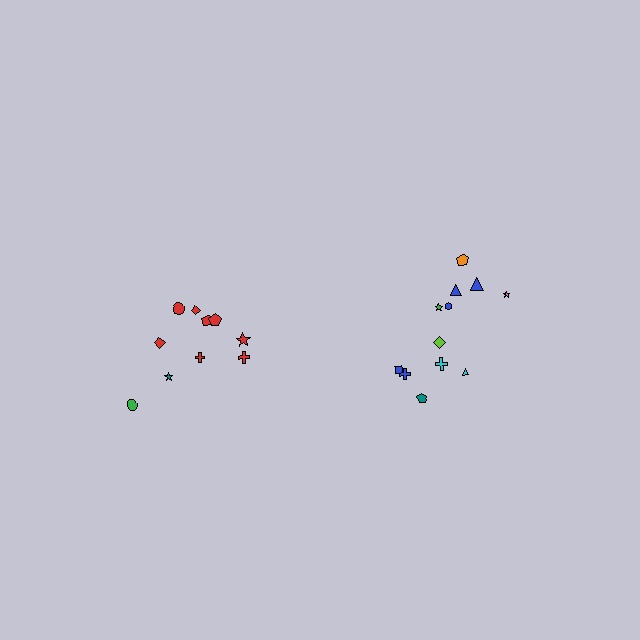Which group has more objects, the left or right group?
The right group.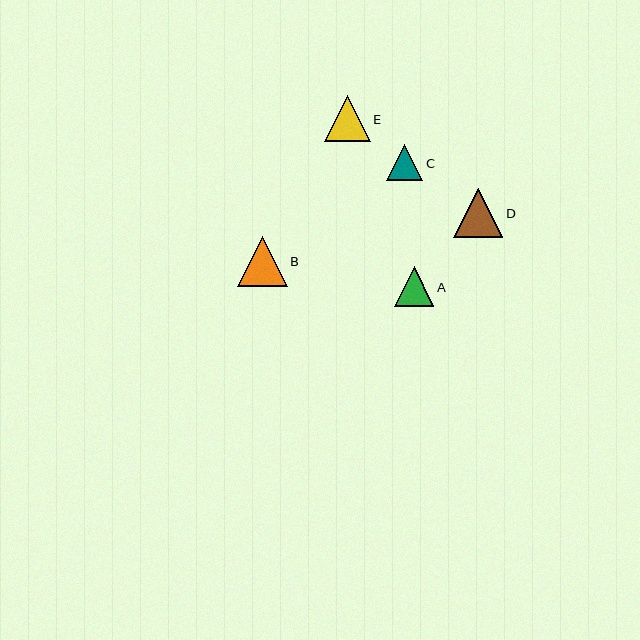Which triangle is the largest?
Triangle B is the largest with a size of approximately 50 pixels.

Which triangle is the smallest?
Triangle C is the smallest with a size of approximately 36 pixels.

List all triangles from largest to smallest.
From largest to smallest: B, D, E, A, C.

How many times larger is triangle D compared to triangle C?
Triangle D is approximately 1.4 times the size of triangle C.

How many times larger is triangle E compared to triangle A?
Triangle E is approximately 1.2 times the size of triangle A.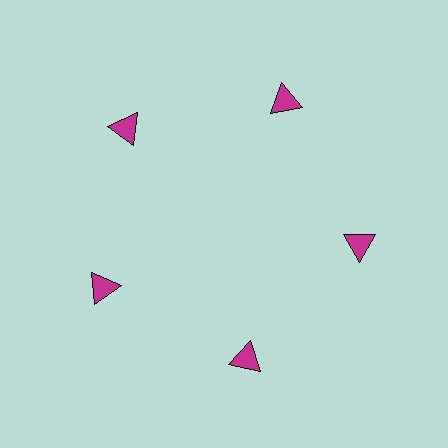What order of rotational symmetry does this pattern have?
This pattern has 5-fold rotational symmetry.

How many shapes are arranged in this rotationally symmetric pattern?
There are 5 shapes, arranged in 5 groups of 1.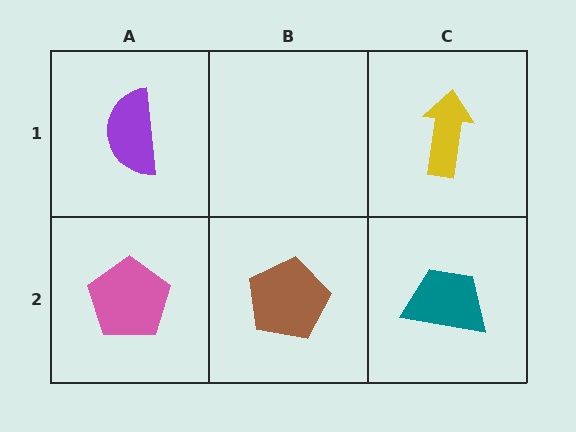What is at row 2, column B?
A brown pentagon.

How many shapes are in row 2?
3 shapes.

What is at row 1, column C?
A yellow arrow.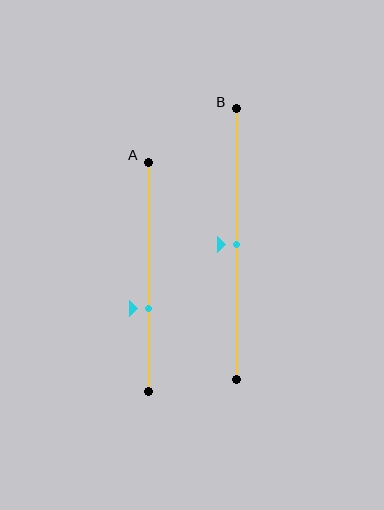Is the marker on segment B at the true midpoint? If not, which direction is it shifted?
Yes, the marker on segment B is at the true midpoint.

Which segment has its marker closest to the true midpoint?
Segment B has its marker closest to the true midpoint.